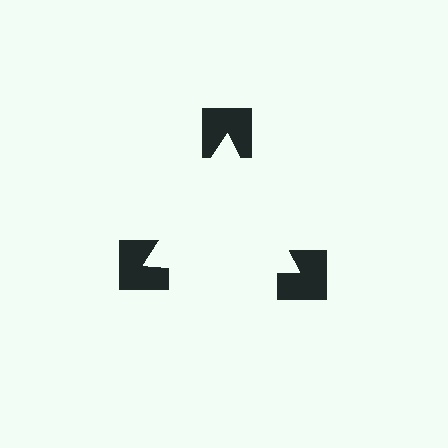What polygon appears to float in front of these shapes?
An illusory triangle — its edges are inferred from the aligned wedge cuts in the notched squares, not physically drawn.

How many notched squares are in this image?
There are 3 — one at each vertex of the illusory triangle.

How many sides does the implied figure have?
3 sides.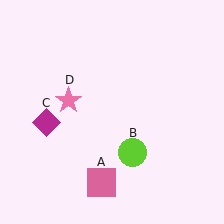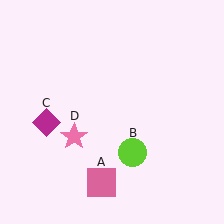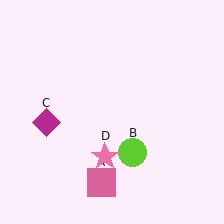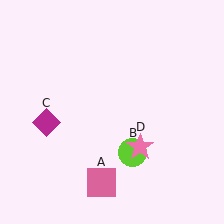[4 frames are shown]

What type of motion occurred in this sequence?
The pink star (object D) rotated counterclockwise around the center of the scene.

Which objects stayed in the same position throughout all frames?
Pink square (object A) and lime circle (object B) and magenta diamond (object C) remained stationary.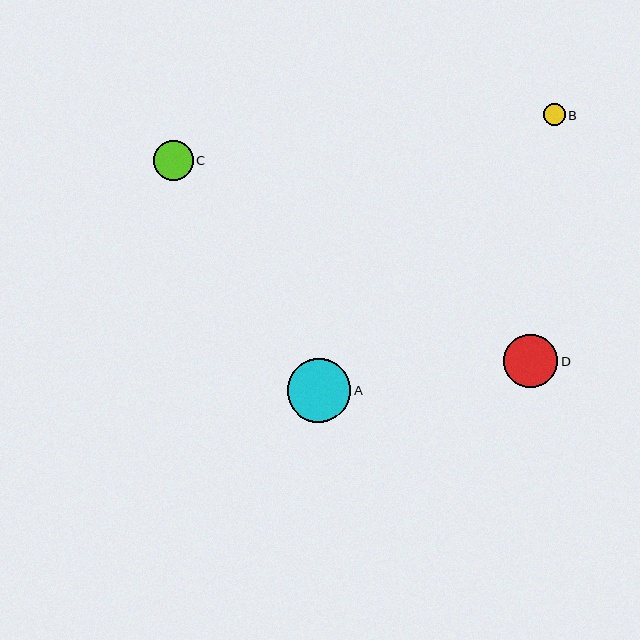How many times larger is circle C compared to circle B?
Circle C is approximately 1.9 times the size of circle B.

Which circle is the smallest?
Circle B is the smallest with a size of approximately 21 pixels.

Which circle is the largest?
Circle A is the largest with a size of approximately 64 pixels.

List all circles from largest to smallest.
From largest to smallest: A, D, C, B.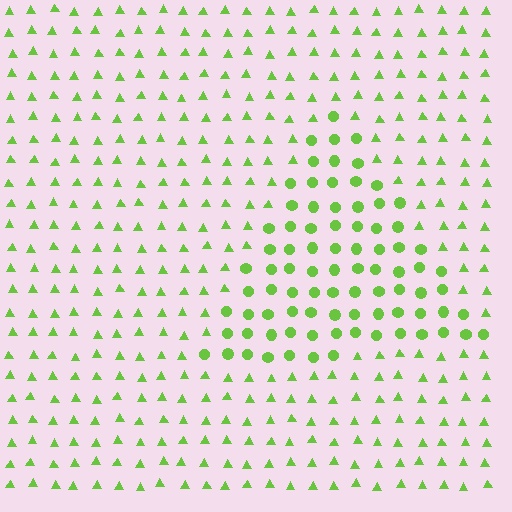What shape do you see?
I see a triangle.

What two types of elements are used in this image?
The image uses circles inside the triangle region and triangles outside it.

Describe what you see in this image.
The image is filled with small lime elements arranged in a uniform grid. A triangle-shaped region contains circles, while the surrounding area contains triangles. The boundary is defined purely by the change in element shape.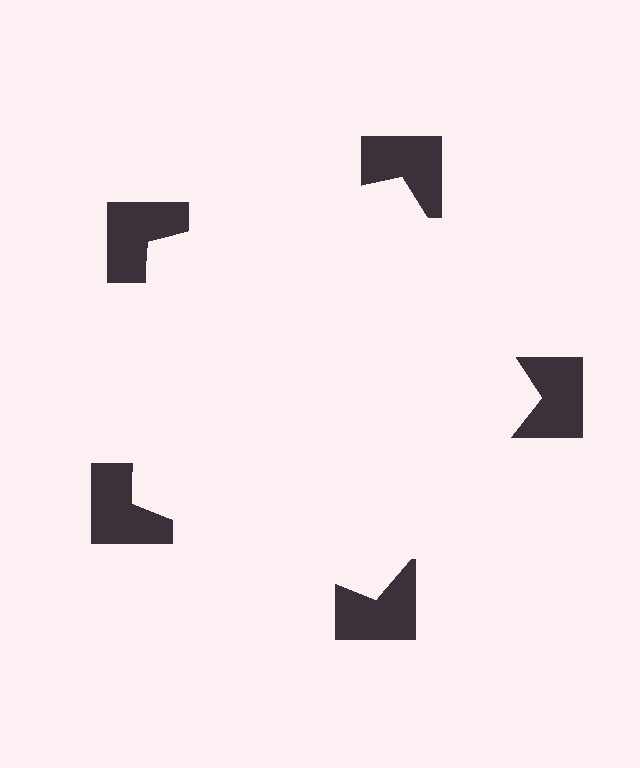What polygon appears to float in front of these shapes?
An illusory pentagon — its edges are inferred from the aligned wedge cuts in the notched squares, not physically drawn.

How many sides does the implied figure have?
5 sides.